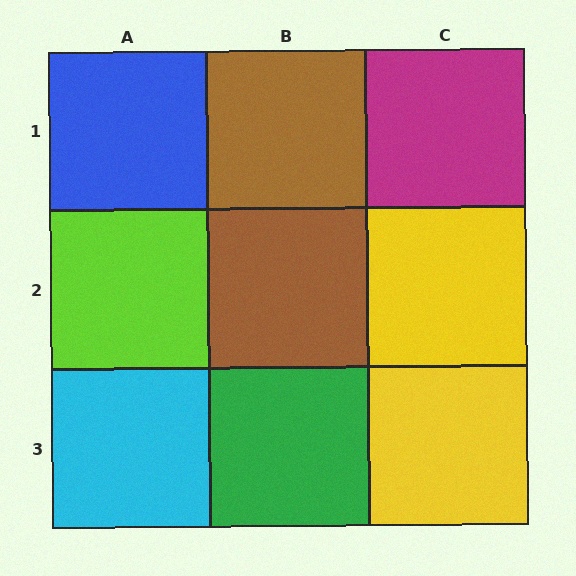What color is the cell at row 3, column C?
Yellow.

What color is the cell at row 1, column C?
Magenta.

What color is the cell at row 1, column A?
Blue.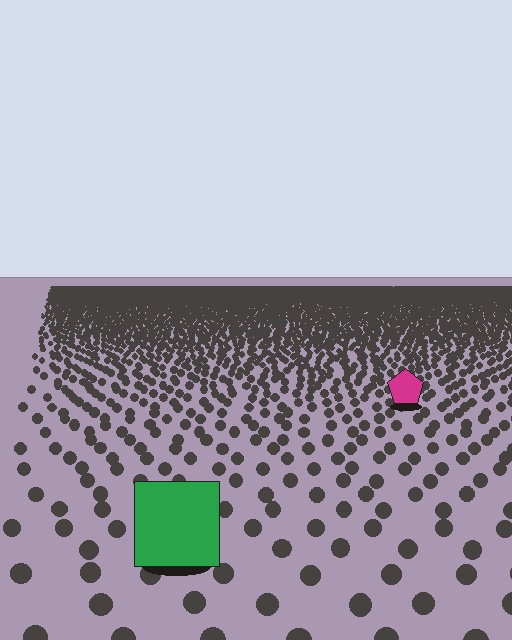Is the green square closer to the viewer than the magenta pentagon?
Yes. The green square is closer — you can tell from the texture gradient: the ground texture is coarser near it.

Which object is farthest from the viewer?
The magenta pentagon is farthest from the viewer. It appears smaller and the ground texture around it is denser.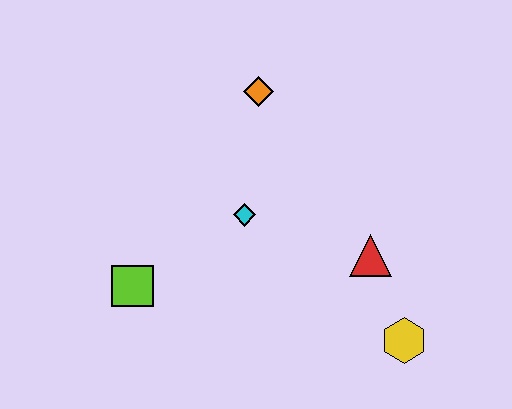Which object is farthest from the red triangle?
The lime square is farthest from the red triangle.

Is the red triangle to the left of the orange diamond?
No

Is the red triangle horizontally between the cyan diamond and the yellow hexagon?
Yes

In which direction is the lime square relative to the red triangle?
The lime square is to the left of the red triangle.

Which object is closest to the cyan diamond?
The orange diamond is closest to the cyan diamond.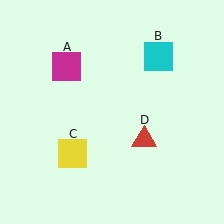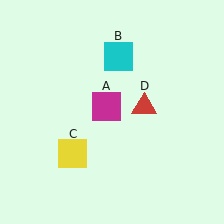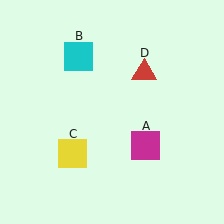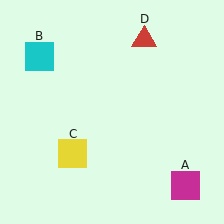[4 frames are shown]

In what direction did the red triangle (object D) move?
The red triangle (object D) moved up.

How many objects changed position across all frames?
3 objects changed position: magenta square (object A), cyan square (object B), red triangle (object D).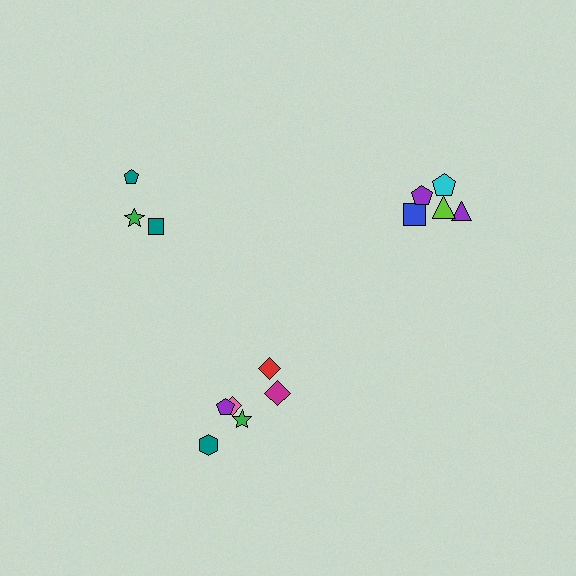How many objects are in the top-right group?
There are 5 objects.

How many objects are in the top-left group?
There are 3 objects.